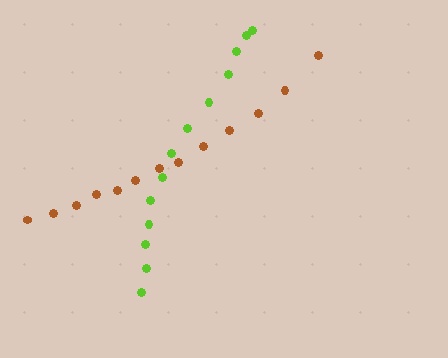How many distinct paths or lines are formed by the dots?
There are 2 distinct paths.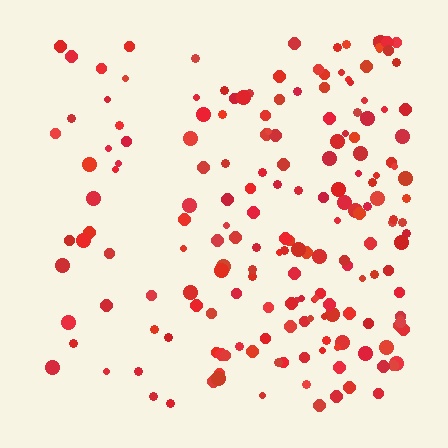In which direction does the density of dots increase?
From left to right, with the right side densest.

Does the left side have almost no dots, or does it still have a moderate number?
Still a moderate number, just noticeably fewer than the right.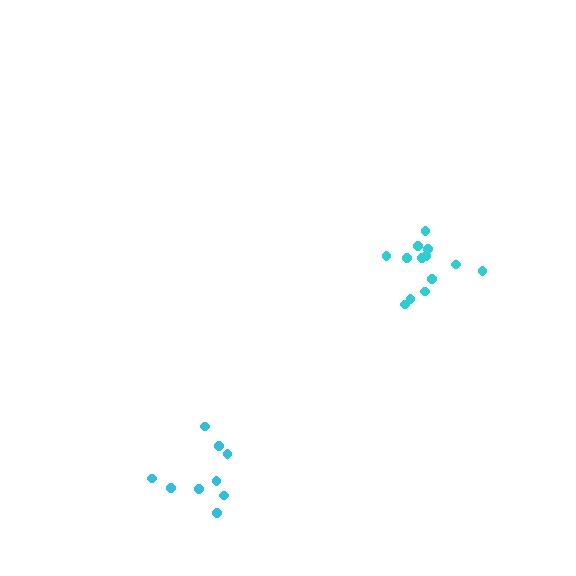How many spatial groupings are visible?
There are 2 spatial groupings.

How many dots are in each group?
Group 1: 13 dots, Group 2: 9 dots (22 total).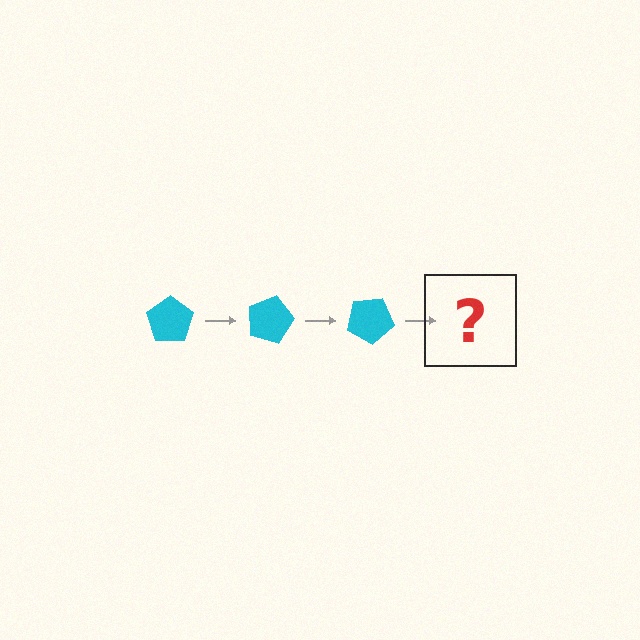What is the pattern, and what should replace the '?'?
The pattern is that the pentagon rotates 15 degrees each step. The '?' should be a cyan pentagon rotated 45 degrees.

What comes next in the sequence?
The next element should be a cyan pentagon rotated 45 degrees.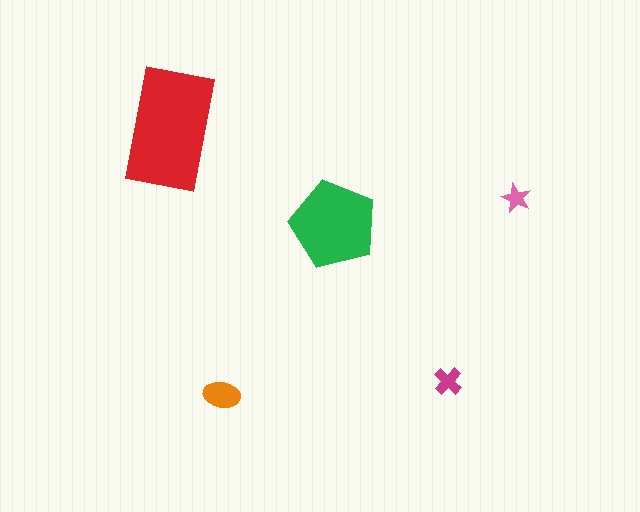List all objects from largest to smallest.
The red rectangle, the green pentagon, the orange ellipse, the magenta cross, the pink star.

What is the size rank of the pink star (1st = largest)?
5th.